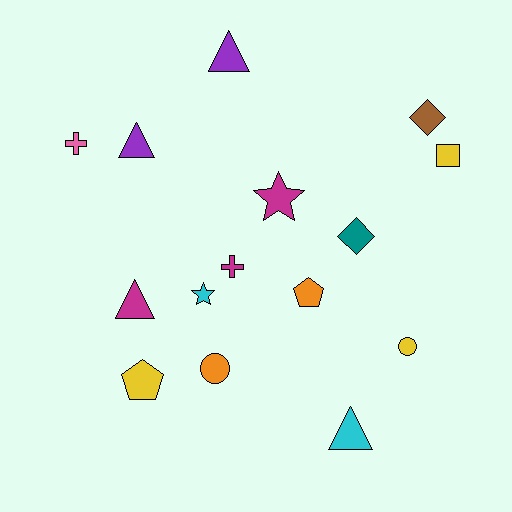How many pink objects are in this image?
There is 1 pink object.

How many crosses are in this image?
There are 2 crosses.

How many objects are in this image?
There are 15 objects.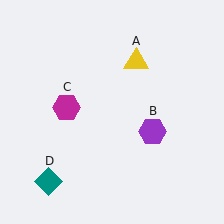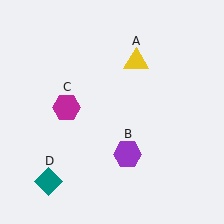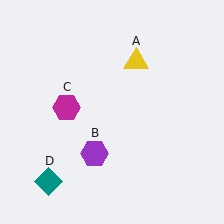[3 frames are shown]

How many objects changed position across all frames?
1 object changed position: purple hexagon (object B).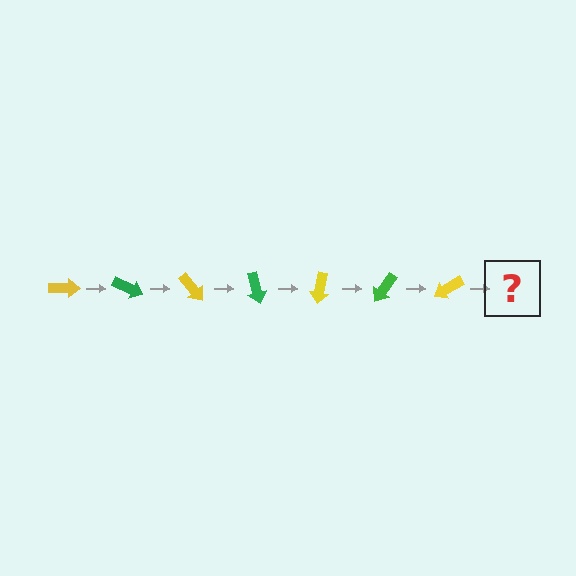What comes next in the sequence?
The next element should be a green arrow, rotated 175 degrees from the start.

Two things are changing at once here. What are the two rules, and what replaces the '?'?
The two rules are that it rotates 25 degrees each step and the color cycles through yellow and green. The '?' should be a green arrow, rotated 175 degrees from the start.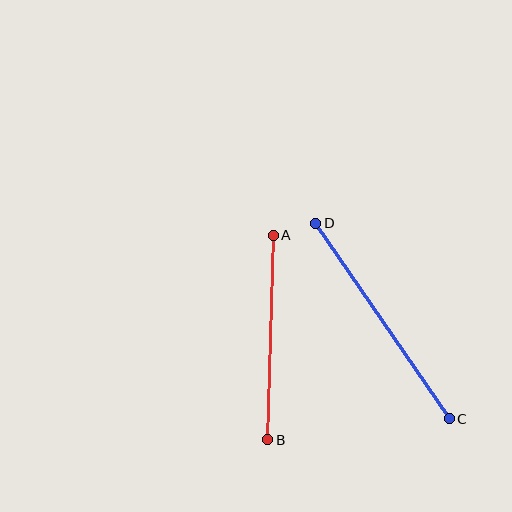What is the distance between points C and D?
The distance is approximately 237 pixels.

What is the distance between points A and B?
The distance is approximately 204 pixels.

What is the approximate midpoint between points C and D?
The midpoint is at approximately (383, 321) pixels.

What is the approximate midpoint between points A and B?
The midpoint is at approximately (270, 337) pixels.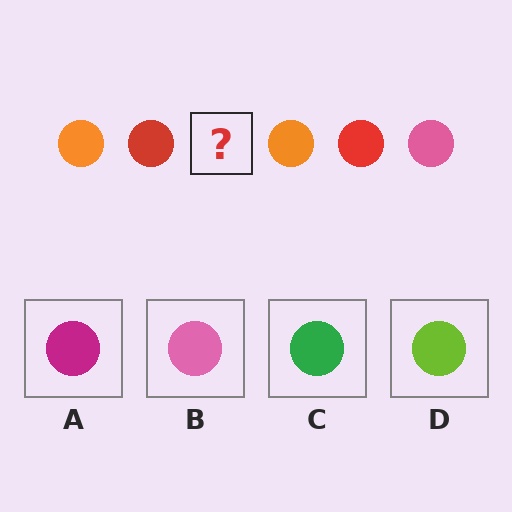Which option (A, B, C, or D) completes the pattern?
B.